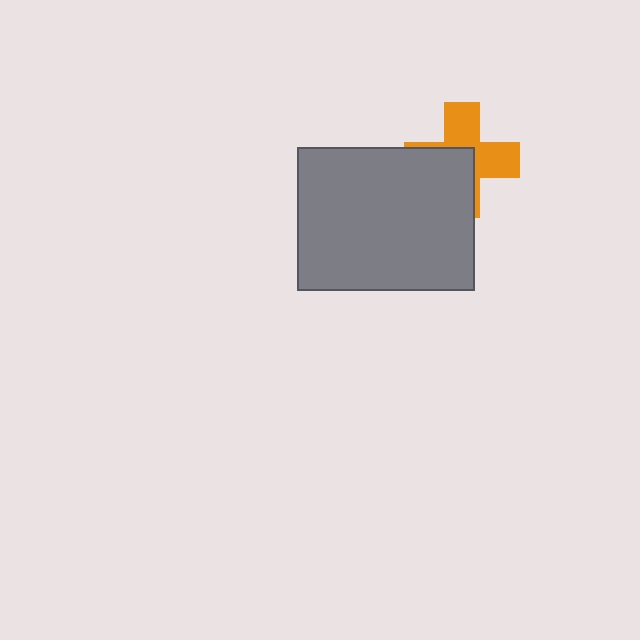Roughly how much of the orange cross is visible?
About half of it is visible (roughly 51%).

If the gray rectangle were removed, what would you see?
You would see the complete orange cross.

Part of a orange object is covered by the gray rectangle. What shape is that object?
It is a cross.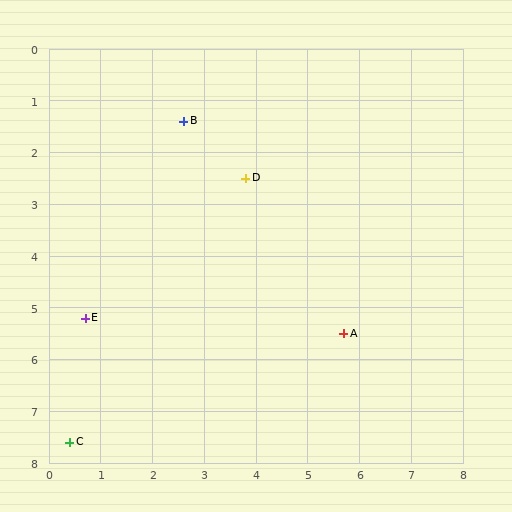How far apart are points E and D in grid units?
Points E and D are about 4.1 grid units apart.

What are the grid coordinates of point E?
Point E is at approximately (0.7, 5.2).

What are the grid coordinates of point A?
Point A is at approximately (5.7, 5.5).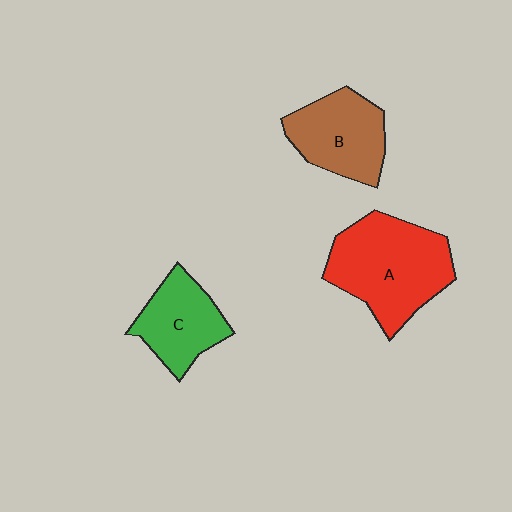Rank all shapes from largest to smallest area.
From largest to smallest: A (red), B (brown), C (green).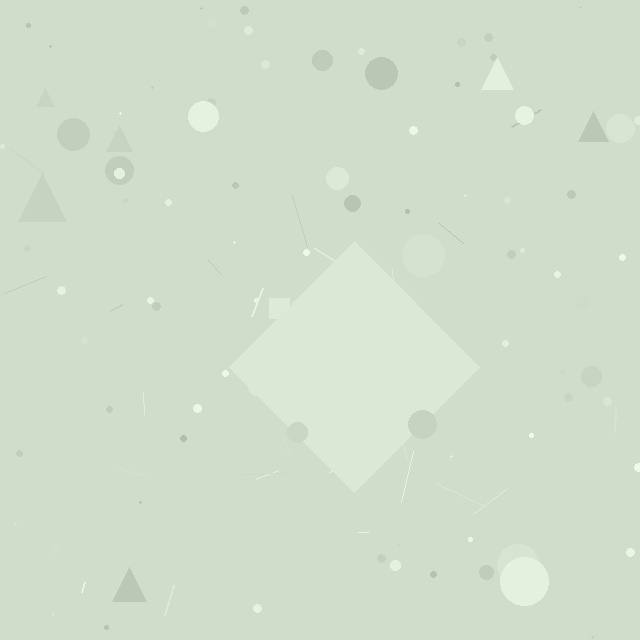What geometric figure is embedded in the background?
A diamond is embedded in the background.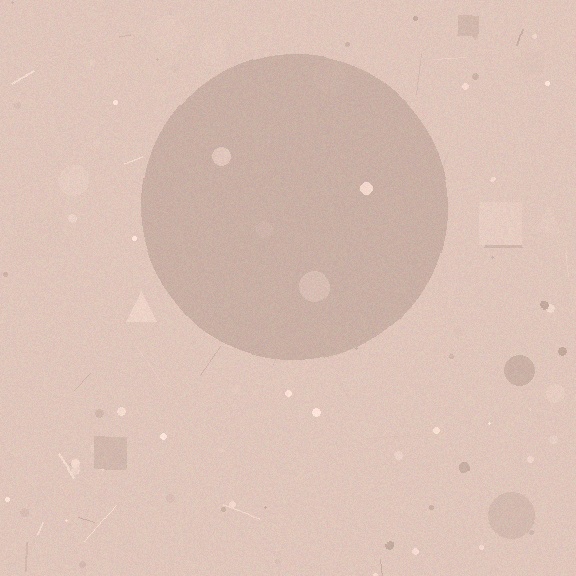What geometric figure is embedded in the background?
A circle is embedded in the background.